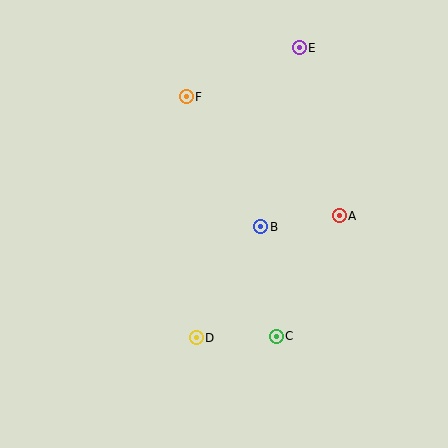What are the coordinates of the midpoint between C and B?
The midpoint between C and B is at (269, 282).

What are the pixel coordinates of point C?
Point C is at (276, 336).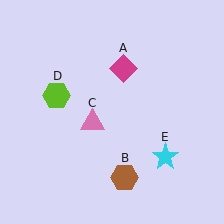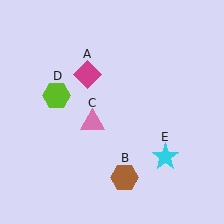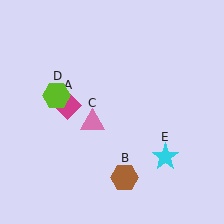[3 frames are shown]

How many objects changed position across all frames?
1 object changed position: magenta diamond (object A).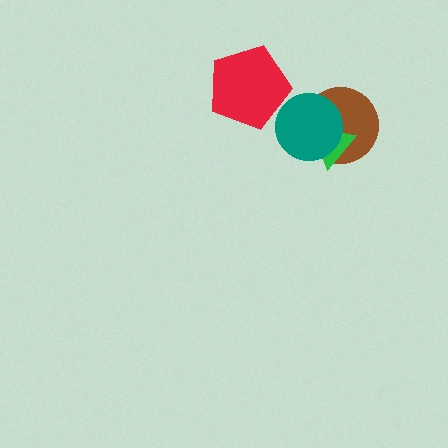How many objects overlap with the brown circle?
2 objects overlap with the brown circle.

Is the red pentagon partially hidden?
No, no other shape covers it.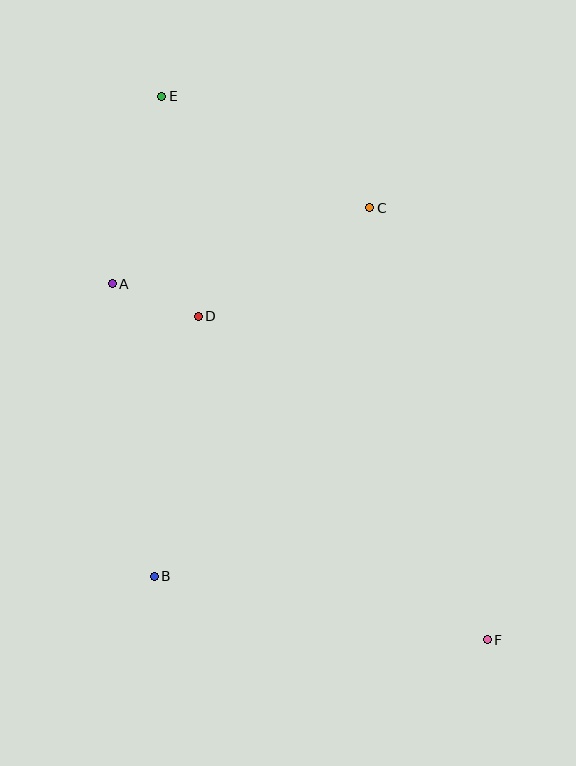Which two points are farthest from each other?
Points E and F are farthest from each other.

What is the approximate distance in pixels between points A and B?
The distance between A and B is approximately 296 pixels.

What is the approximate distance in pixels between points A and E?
The distance between A and E is approximately 194 pixels.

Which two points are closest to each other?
Points A and D are closest to each other.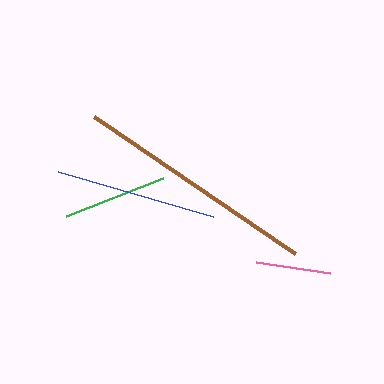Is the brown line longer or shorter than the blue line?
The brown line is longer than the blue line.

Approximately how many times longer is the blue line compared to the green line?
The blue line is approximately 1.5 times the length of the green line.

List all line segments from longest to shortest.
From longest to shortest: brown, blue, green, pink.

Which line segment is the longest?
The brown line is the longest at approximately 244 pixels.